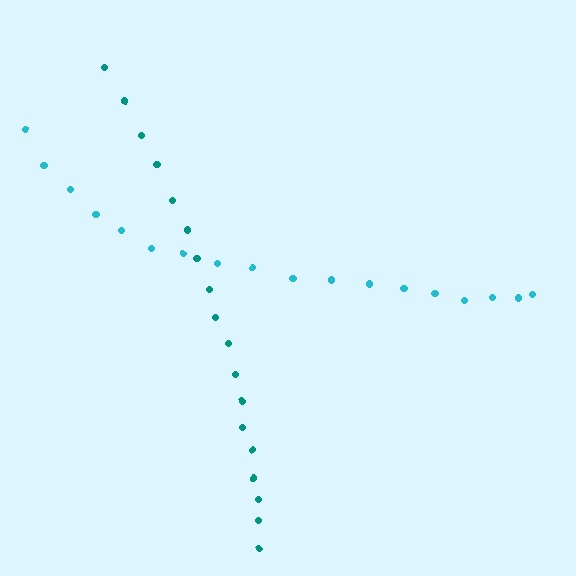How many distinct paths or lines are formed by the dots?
There are 2 distinct paths.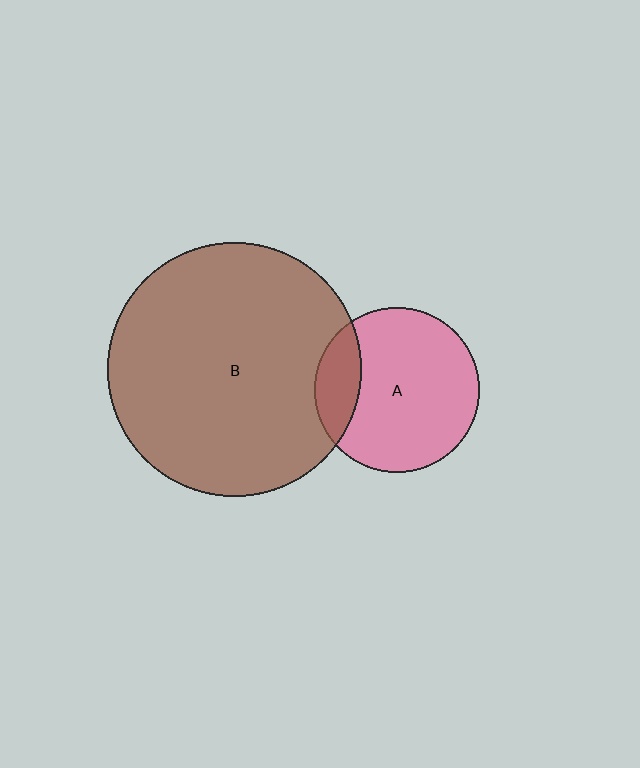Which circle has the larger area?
Circle B (brown).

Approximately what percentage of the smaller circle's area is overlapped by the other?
Approximately 20%.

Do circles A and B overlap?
Yes.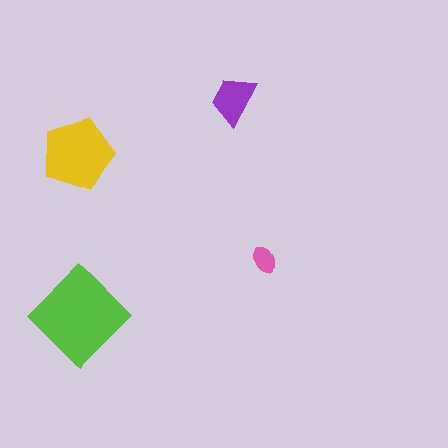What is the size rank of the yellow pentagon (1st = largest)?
2nd.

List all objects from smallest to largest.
The pink ellipse, the purple trapezoid, the yellow pentagon, the lime diamond.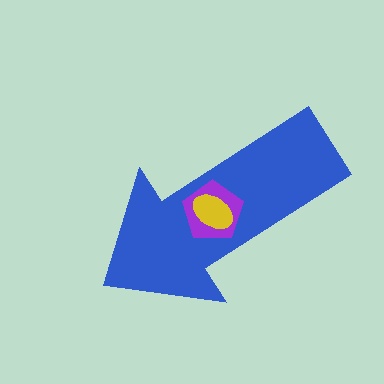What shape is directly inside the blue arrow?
The purple pentagon.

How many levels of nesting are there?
3.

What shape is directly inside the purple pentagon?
The yellow ellipse.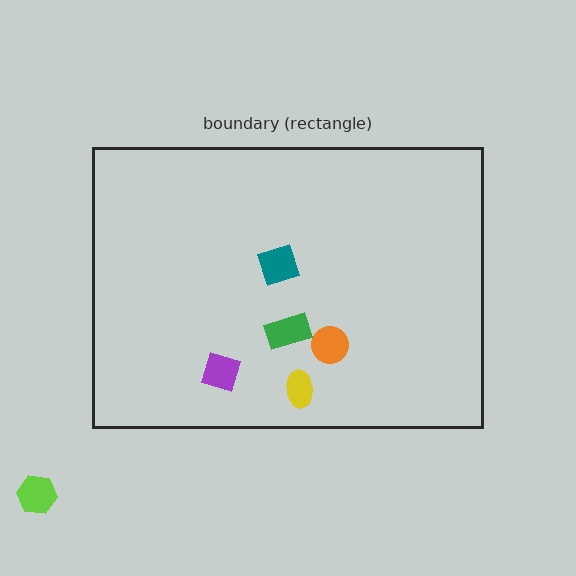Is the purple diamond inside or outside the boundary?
Inside.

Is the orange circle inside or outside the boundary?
Inside.